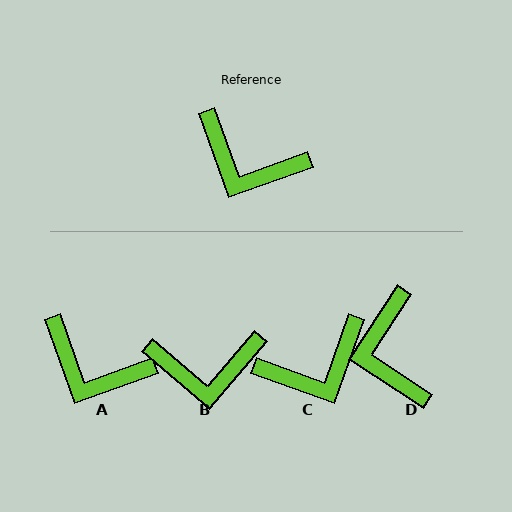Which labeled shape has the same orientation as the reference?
A.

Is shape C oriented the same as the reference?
No, it is off by about 51 degrees.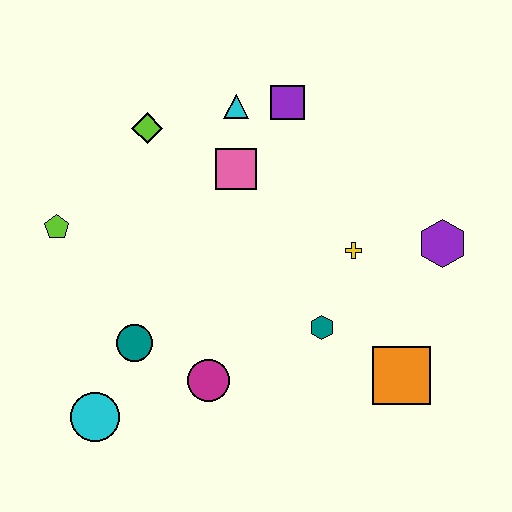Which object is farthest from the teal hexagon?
The lime pentagon is farthest from the teal hexagon.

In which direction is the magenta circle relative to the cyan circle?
The magenta circle is to the right of the cyan circle.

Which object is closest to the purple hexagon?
The yellow cross is closest to the purple hexagon.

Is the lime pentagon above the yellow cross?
Yes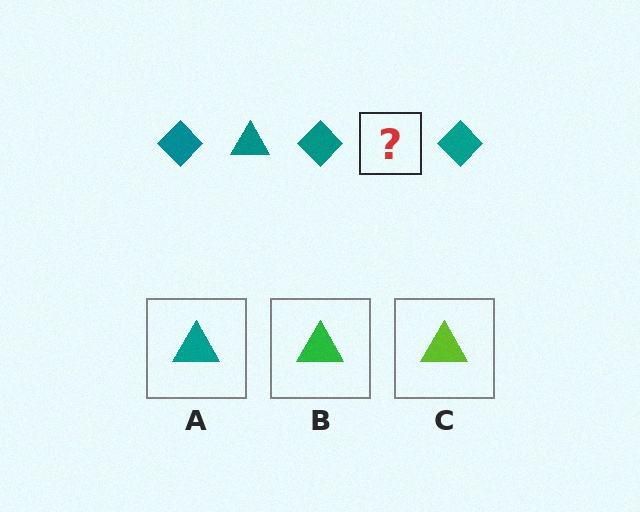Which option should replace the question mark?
Option A.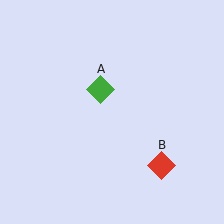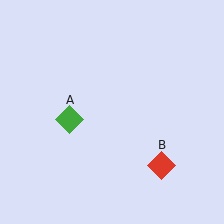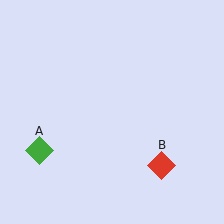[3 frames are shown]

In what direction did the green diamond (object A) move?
The green diamond (object A) moved down and to the left.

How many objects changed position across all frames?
1 object changed position: green diamond (object A).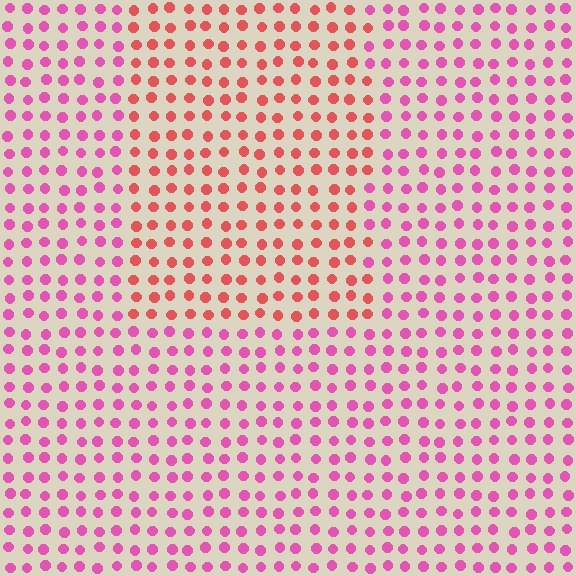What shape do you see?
I see a rectangle.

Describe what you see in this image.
The image is filled with small pink elements in a uniform arrangement. A rectangle-shaped region is visible where the elements are tinted to a slightly different hue, forming a subtle color boundary.